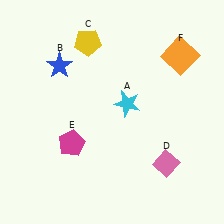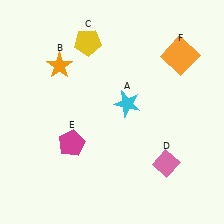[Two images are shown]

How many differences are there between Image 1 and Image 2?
There is 1 difference between the two images.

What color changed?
The star (B) changed from blue in Image 1 to orange in Image 2.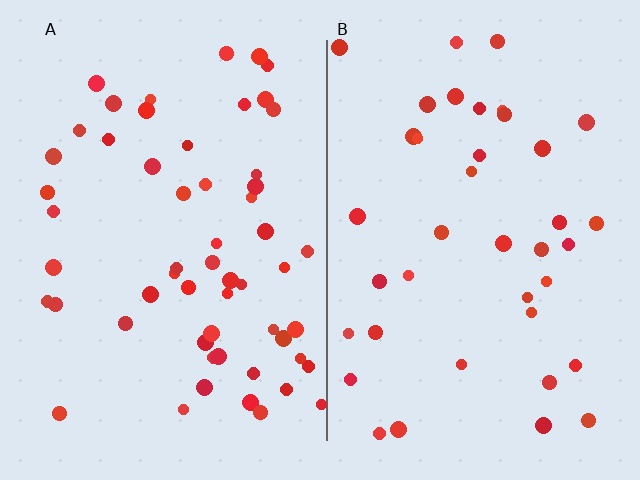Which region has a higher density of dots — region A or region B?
A (the left).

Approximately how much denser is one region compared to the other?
Approximately 1.5× — region A over region B.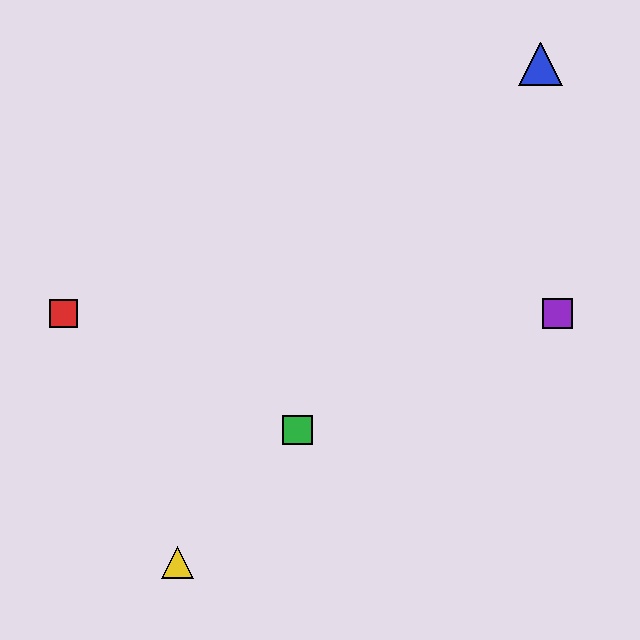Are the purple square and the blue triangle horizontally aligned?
No, the purple square is at y≈314 and the blue triangle is at y≈64.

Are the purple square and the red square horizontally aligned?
Yes, both are at y≈314.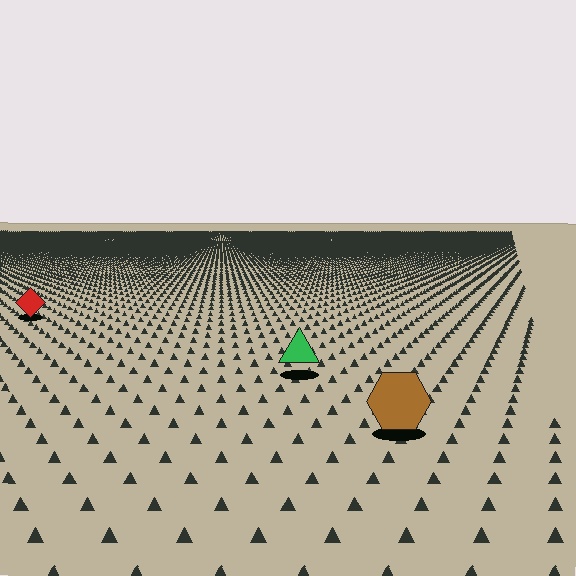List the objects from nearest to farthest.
From nearest to farthest: the brown hexagon, the green triangle, the red diamond.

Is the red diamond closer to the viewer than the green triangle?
No. The green triangle is closer — you can tell from the texture gradient: the ground texture is coarser near it.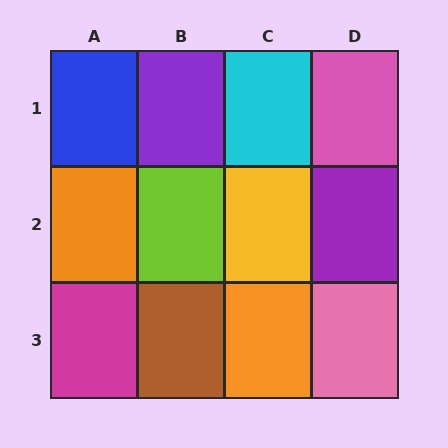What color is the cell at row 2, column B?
Lime.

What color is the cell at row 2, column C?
Yellow.